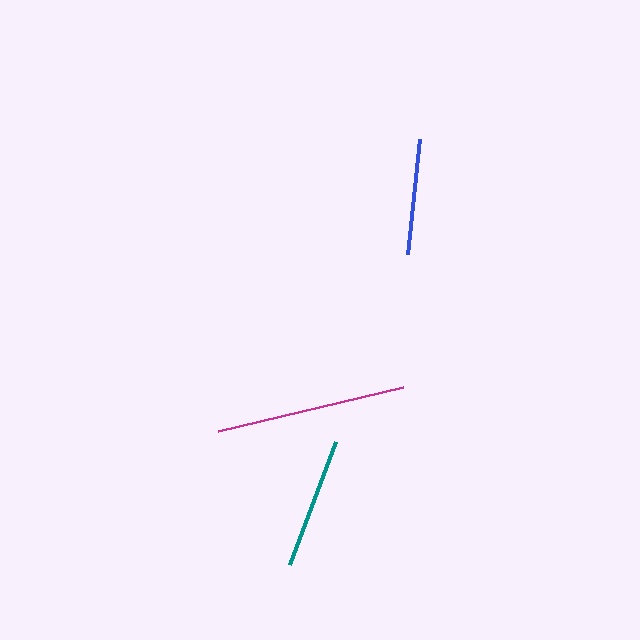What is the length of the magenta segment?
The magenta segment is approximately 190 pixels long.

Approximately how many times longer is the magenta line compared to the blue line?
The magenta line is approximately 1.6 times the length of the blue line.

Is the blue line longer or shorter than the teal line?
The teal line is longer than the blue line.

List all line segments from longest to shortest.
From longest to shortest: magenta, teal, blue.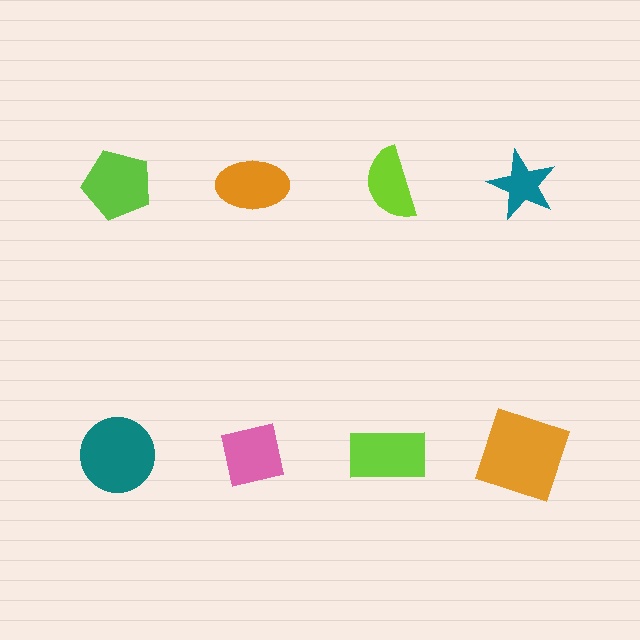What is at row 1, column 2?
An orange ellipse.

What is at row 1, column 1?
A lime pentagon.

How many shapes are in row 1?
4 shapes.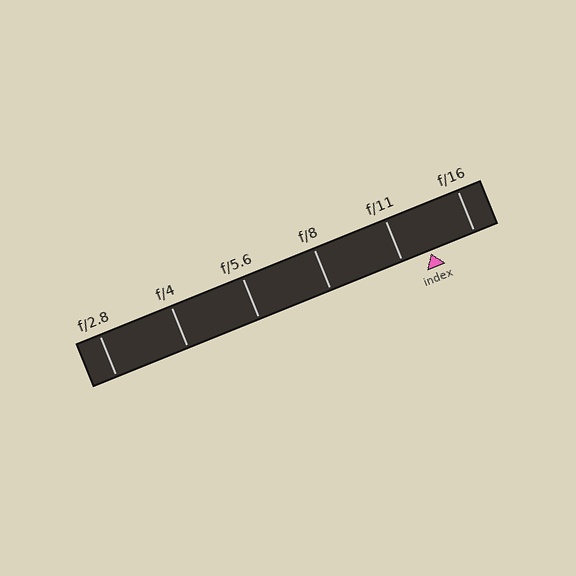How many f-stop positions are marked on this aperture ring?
There are 6 f-stop positions marked.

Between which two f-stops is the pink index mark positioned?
The index mark is between f/11 and f/16.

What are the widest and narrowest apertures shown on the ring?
The widest aperture shown is f/2.8 and the narrowest is f/16.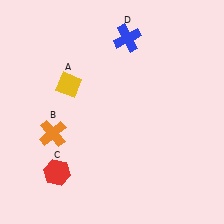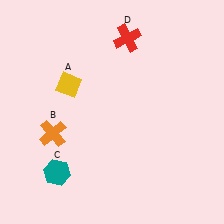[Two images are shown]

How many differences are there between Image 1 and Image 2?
There are 2 differences between the two images.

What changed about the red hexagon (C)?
In Image 1, C is red. In Image 2, it changed to teal.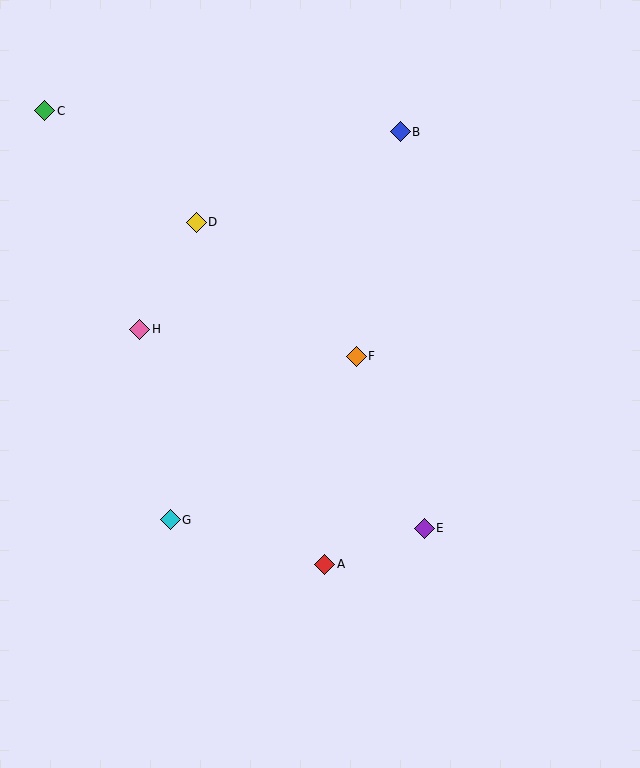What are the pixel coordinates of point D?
Point D is at (196, 222).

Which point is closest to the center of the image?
Point F at (356, 356) is closest to the center.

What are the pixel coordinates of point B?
Point B is at (400, 132).